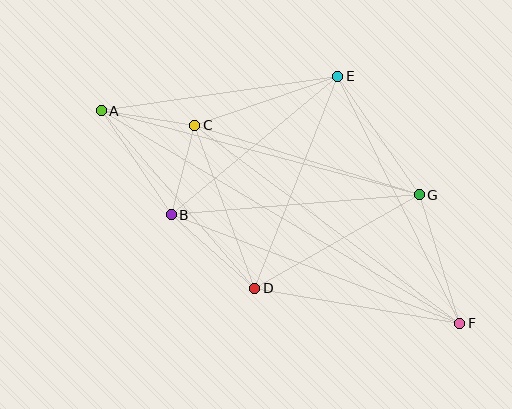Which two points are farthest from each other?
Points A and F are farthest from each other.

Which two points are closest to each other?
Points B and C are closest to each other.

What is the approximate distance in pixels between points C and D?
The distance between C and D is approximately 174 pixels.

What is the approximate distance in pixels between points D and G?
The distance between D and G is approximately 189 pixels.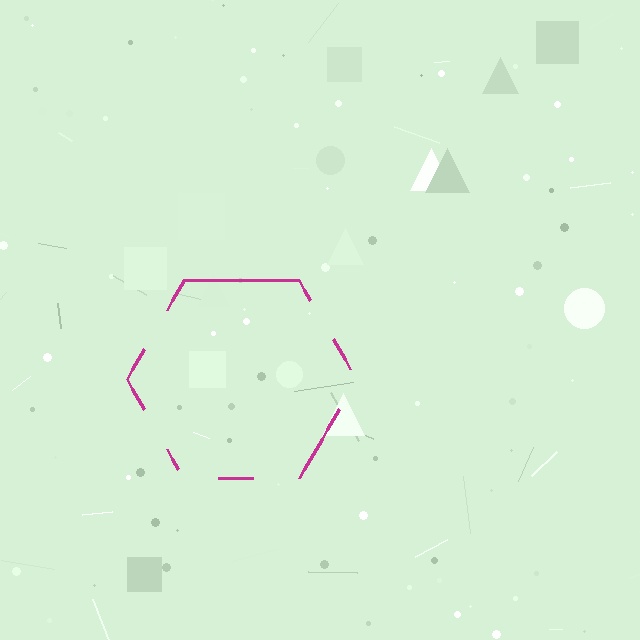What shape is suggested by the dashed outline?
The dashed outline suggests a hexagon.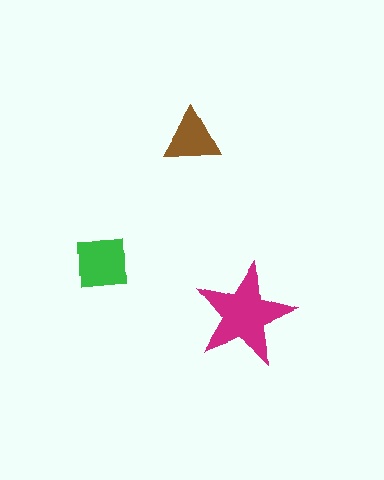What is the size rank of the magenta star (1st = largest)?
1st.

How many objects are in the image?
There are 3 objects in the image.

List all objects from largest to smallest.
The magenta star, the green square, the brown triangle.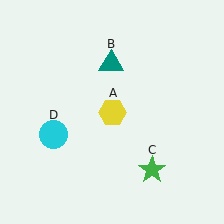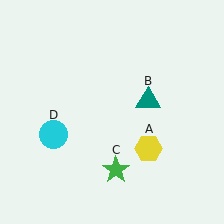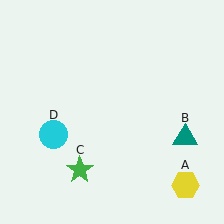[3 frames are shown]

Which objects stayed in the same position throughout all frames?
Cyan circle (object D) remained stationary.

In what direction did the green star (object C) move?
The green star (object C) moved left.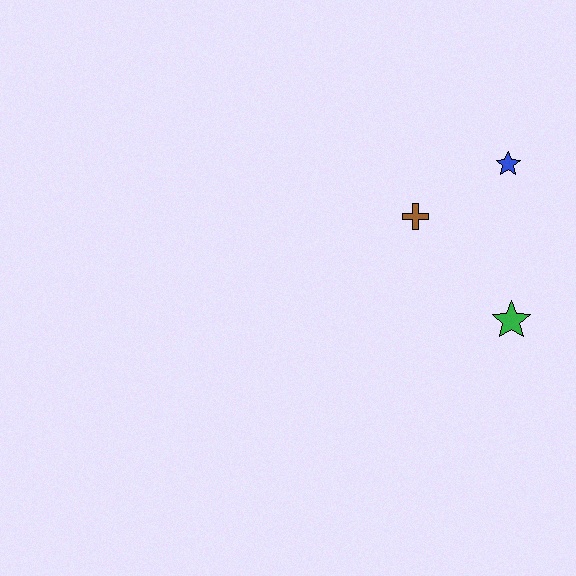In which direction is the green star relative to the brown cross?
The green star is below the brown cross.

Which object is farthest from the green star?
The blue star is farthest from the green star.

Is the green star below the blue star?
Yes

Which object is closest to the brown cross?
The blue star is closest to the brown cross.